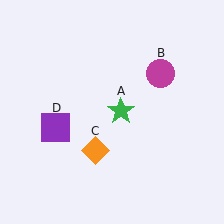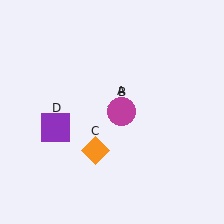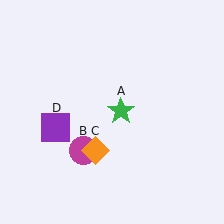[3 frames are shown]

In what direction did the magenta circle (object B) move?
The magenta circle (object B) moved down and to the left.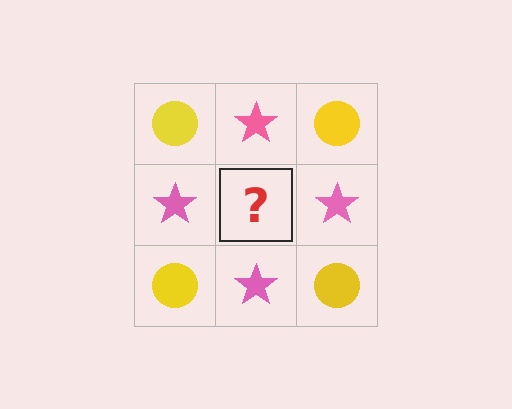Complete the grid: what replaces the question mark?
The question mark should be replaced with a yellow circle.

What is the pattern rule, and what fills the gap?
The rule is that it alternates yellow circle and pink star in a checkerboard pattern. The gap should be filled with a yellow circle.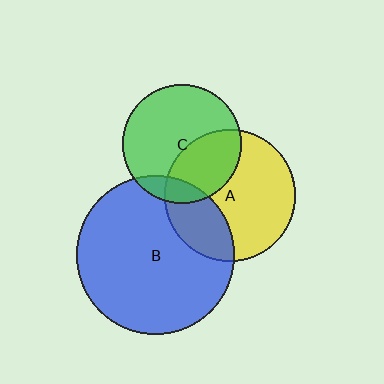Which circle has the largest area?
Circle B (blue).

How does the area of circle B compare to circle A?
Approximately 1.5 times.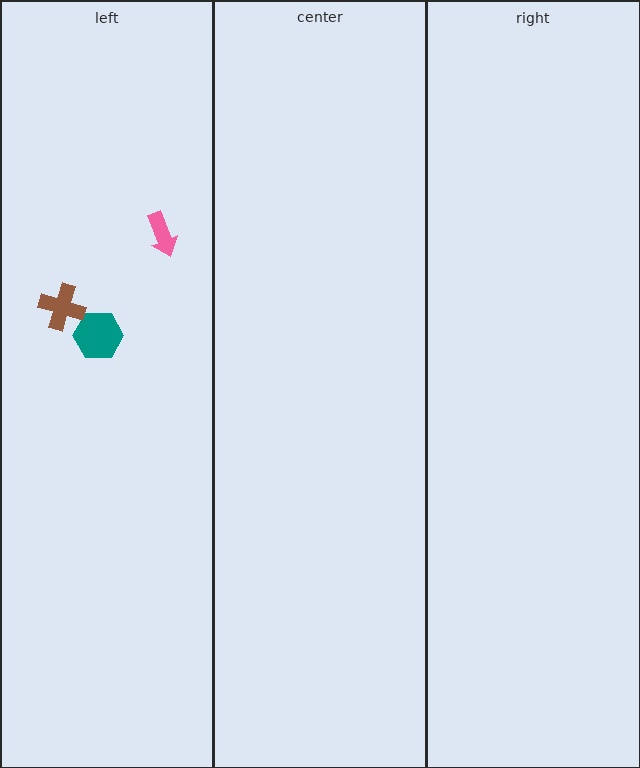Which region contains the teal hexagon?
The left region.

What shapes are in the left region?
The teal hexagon, the brown cross, the pink arrow.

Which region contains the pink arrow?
The left region.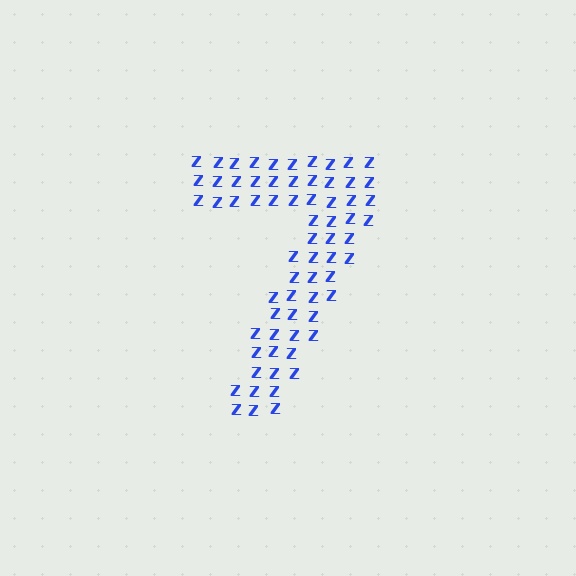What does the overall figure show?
The overall figure shows the digit 7.